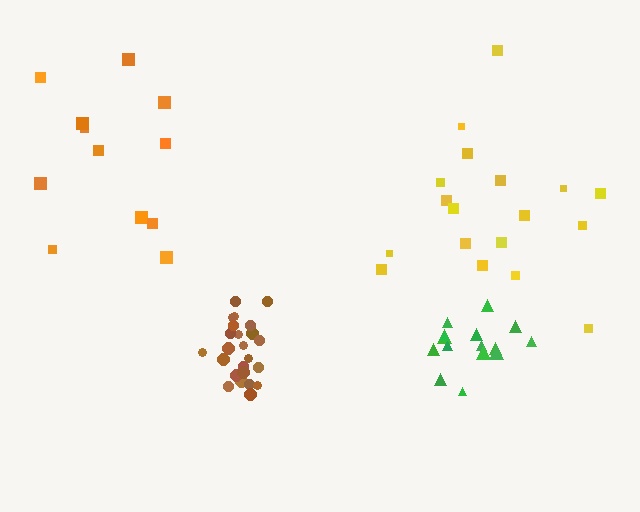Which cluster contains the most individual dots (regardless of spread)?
Brown (25).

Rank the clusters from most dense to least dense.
brown, green, yellow, orange.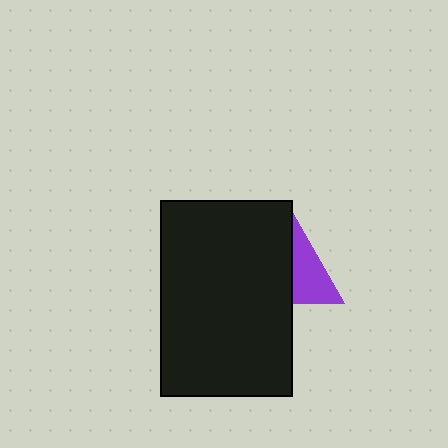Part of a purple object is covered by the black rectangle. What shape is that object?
It is a triangle.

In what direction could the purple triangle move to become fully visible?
The purple triangle could move right. That would shift it out from behind the black rectangle entirely.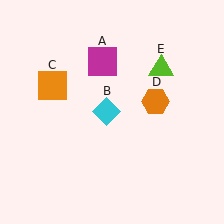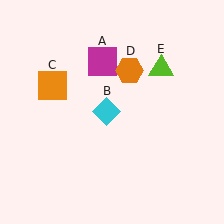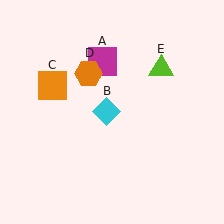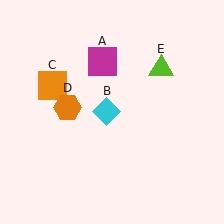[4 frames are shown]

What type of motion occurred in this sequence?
The orange hexagon (object D) rotated counterclockwise around the center of the scene.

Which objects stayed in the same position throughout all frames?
Magenta square (object A) and cyan diamond (object B) and orange square (object C) and lime triangle (object E) remained stationary.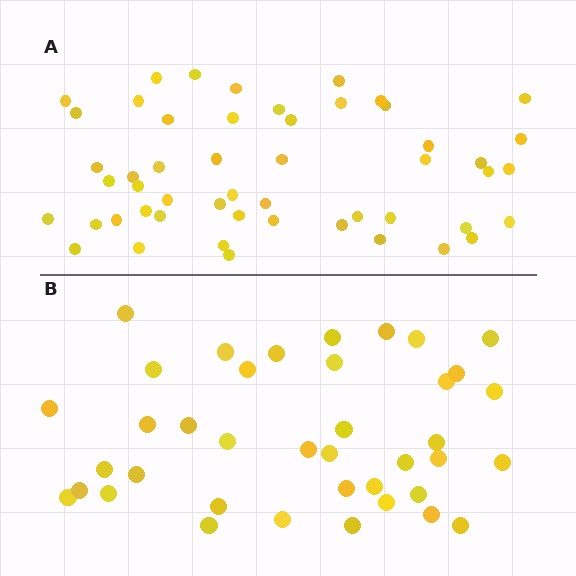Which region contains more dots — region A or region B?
Region A (the top region) has more dots.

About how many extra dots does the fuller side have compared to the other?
Region A has roughly 12 or so more dots than region B.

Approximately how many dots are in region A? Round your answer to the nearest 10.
About 50 dots. (The exact count is 51, which rounds to 50.)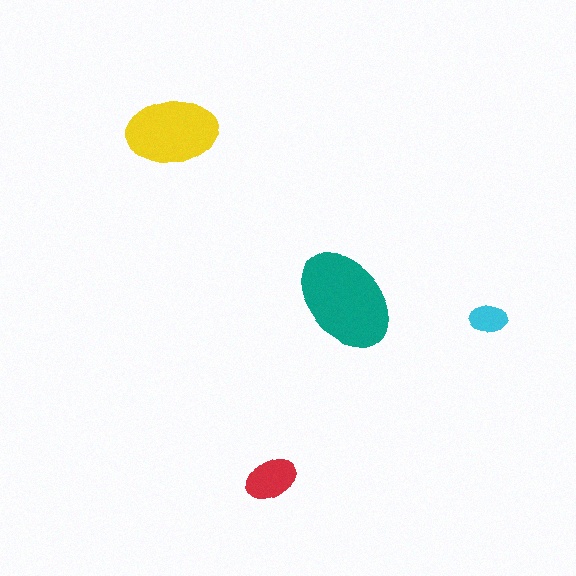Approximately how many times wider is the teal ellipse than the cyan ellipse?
About 3 times wider.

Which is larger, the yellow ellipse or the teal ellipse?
The teal one.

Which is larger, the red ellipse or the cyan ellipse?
The red one.